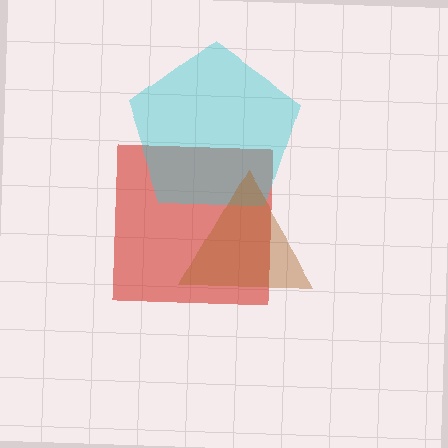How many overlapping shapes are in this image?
There are 3 overlapping shapes in the image.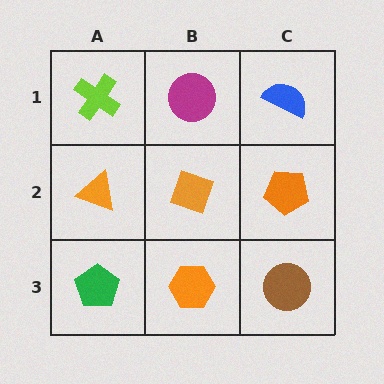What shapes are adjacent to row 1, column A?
An orange triangle (row 2, column A), a magenta circle (row 1, column B).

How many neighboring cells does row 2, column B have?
4.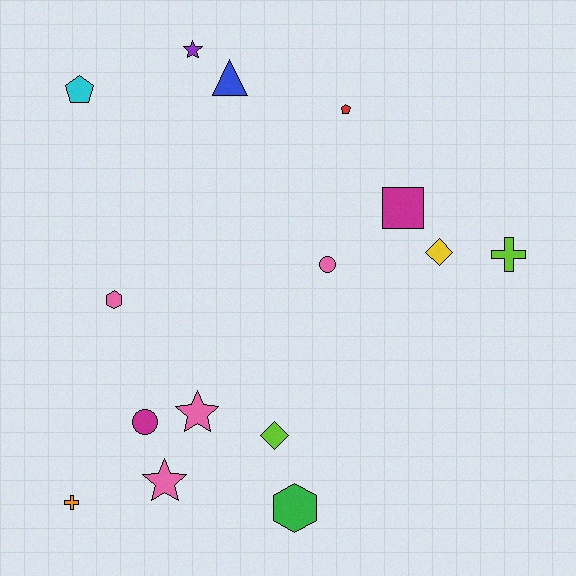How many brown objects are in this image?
There are no brown objects.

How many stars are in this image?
There are 3 stars.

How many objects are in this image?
There are 15 objects.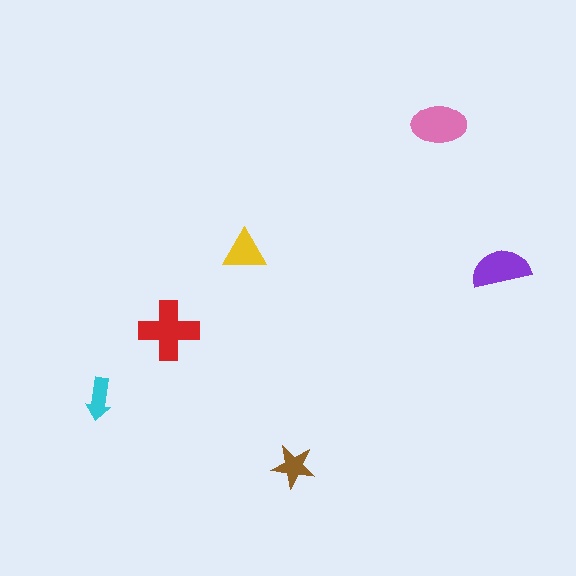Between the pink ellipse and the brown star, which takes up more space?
The pink ellipse.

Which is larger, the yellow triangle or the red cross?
The red cross.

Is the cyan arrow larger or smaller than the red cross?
Smaller.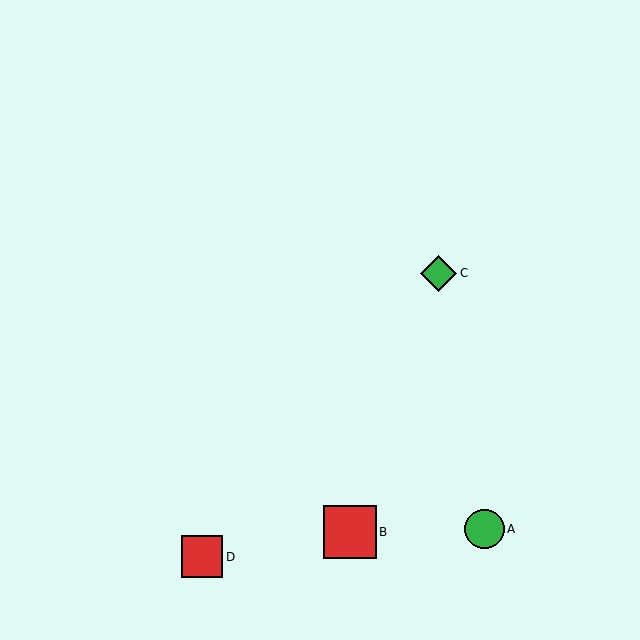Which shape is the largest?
The red square (labeled B) is the largest.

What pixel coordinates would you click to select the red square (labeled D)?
Click at (202, 557) to select the red square D.